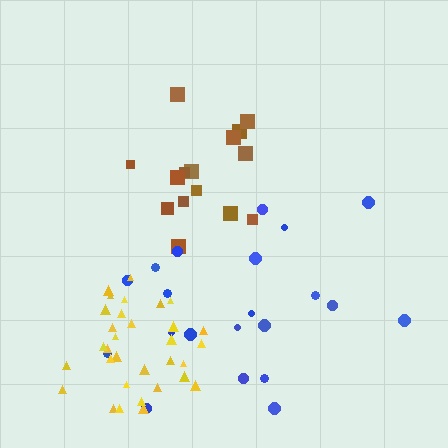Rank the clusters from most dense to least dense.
yellow, brown, blue.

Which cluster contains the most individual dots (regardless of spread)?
Yellow (32).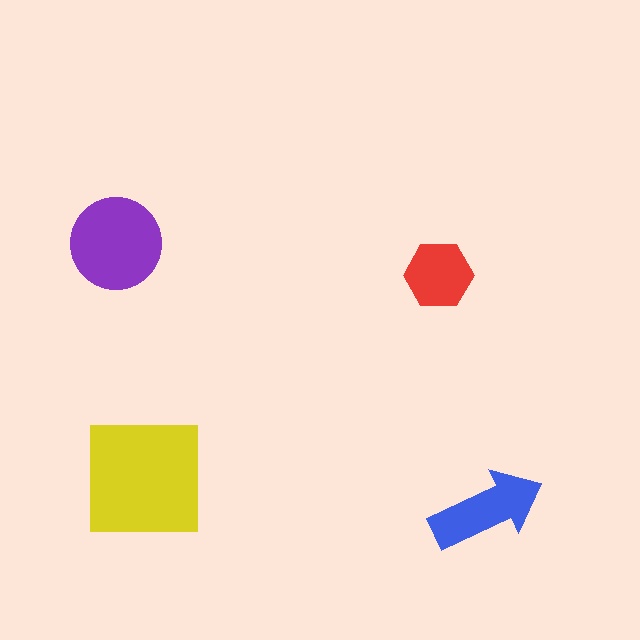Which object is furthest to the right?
The blue arrow is rightmost.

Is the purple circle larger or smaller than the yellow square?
Smaller.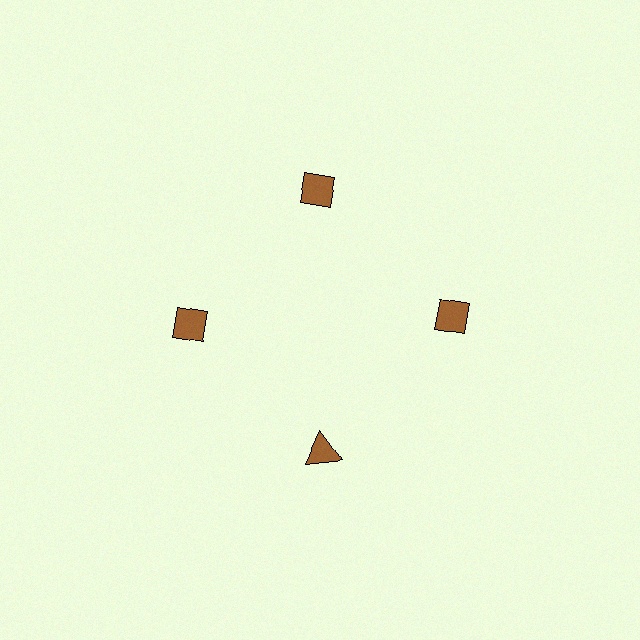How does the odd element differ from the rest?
It has a different shape: triangle instead of diamond.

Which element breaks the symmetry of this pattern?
The brown triangle at roughly the 6 o'clock position breaks the symmetry. All other shapes are brown diamonds.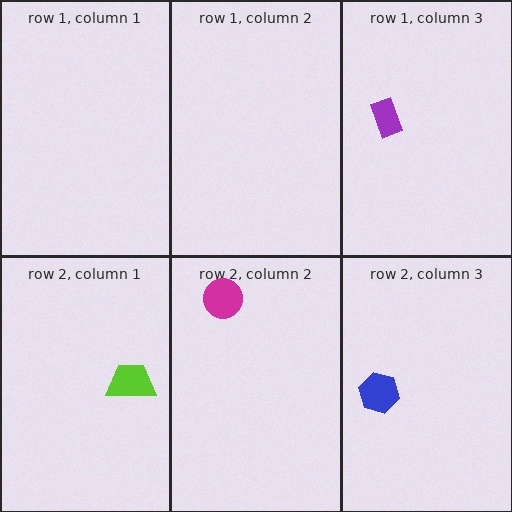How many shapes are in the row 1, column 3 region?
1.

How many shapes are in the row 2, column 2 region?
1.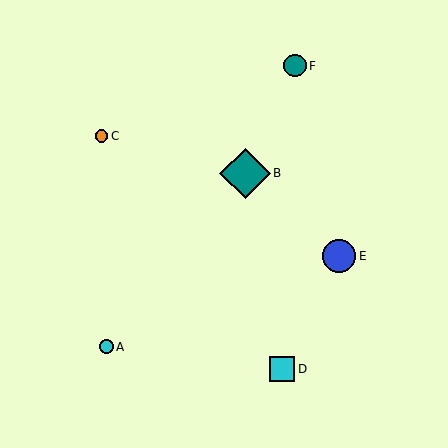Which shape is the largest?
The teal diamond (labeled B) is the largest.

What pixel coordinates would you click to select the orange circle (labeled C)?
Click at (101, 136) to select the orange circle C.